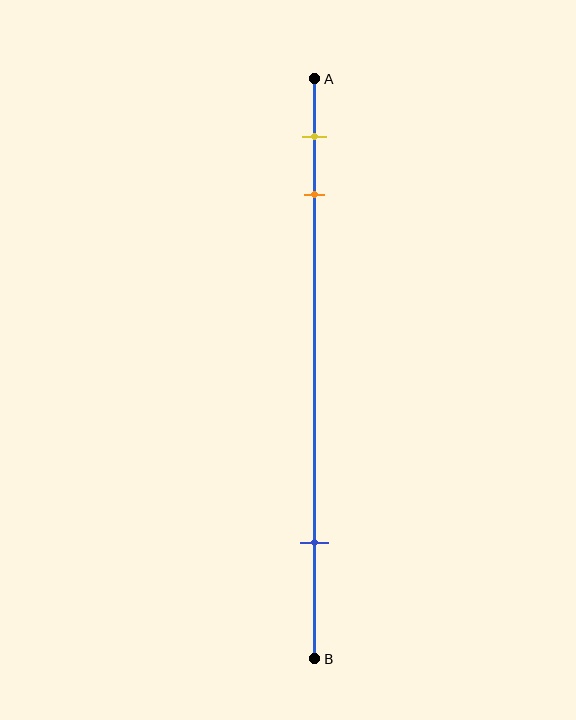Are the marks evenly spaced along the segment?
No, the marks are not evenly spaced.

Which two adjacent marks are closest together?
The yellow and orange marks are the closest adjacent pair.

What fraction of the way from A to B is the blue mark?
The blue mark is approximately 80% (0.8) of the way from A to B.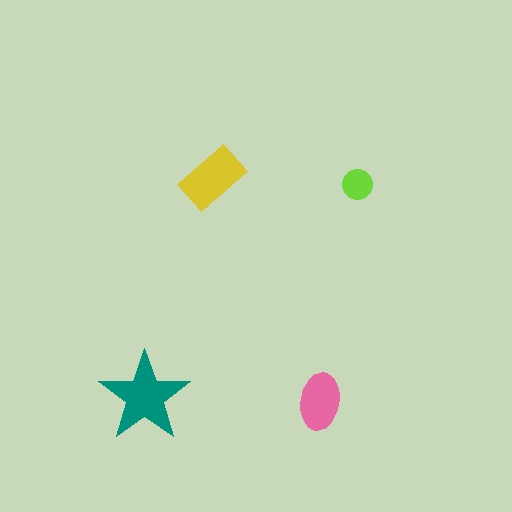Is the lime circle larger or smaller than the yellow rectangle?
Smaller.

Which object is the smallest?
The lime circle.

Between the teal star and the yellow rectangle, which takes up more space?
The teal star.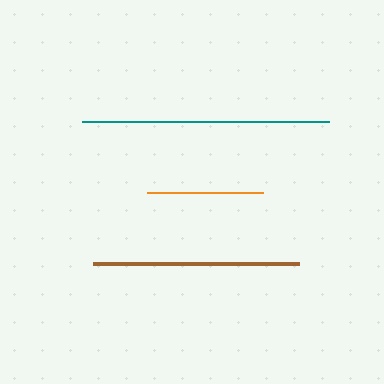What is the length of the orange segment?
The orange segment is approximately 116 pixels long.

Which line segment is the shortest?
The orange line is the shortest at approximately 116 pixels.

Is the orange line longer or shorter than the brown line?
The brown line is longer than the orange line.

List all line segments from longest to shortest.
From longest to shortest: teal, brown, orange.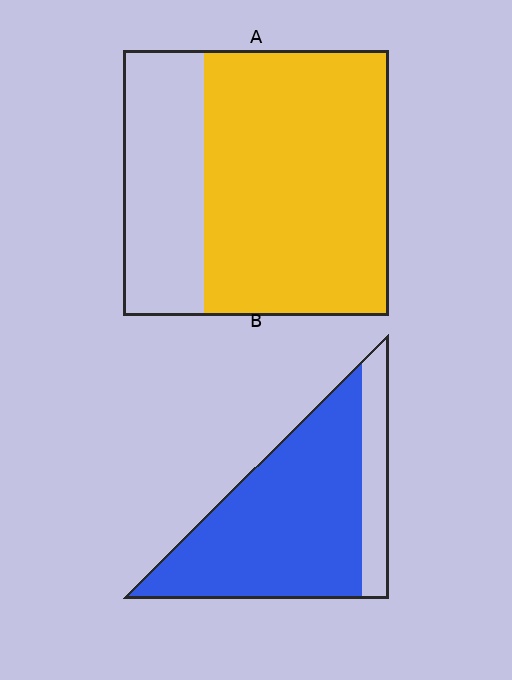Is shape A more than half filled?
Yes.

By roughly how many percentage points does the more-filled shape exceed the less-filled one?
By roughly 10 percentage points (B over A).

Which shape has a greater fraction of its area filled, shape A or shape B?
Shape B.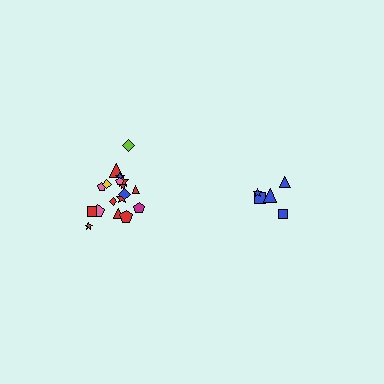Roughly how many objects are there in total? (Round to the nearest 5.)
Roughly 25 objects in total.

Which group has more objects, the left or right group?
The left group.